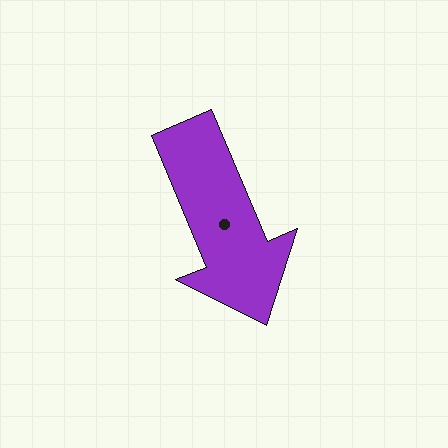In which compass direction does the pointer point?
Southeast.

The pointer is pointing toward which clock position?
Roughly 5 o'clock.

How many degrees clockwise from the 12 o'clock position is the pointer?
Approximately 157 degrees.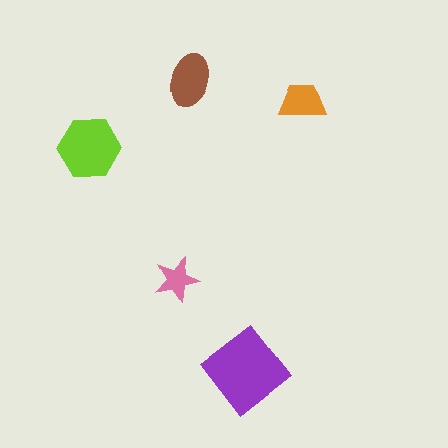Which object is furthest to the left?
The lime hexagon is leftmost.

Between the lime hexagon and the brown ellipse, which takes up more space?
The lime hexagon.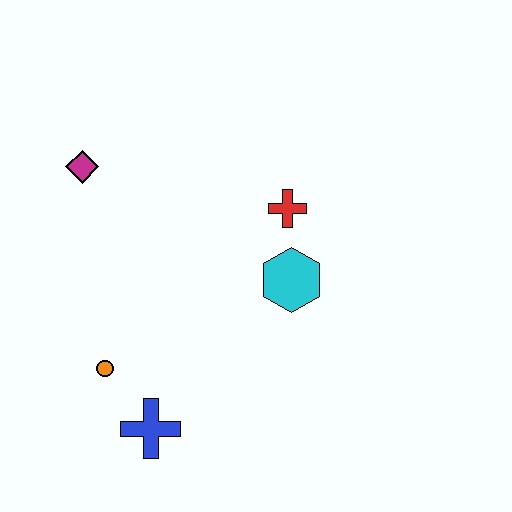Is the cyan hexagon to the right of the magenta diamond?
Yes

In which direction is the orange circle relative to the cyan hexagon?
The orange circle is to the left of the cyan hexagon.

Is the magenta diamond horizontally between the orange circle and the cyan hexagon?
No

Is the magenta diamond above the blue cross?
Yes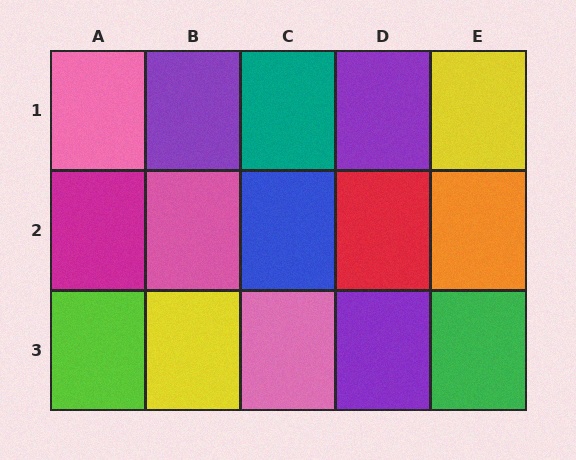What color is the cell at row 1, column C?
Teal.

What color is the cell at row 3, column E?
Green.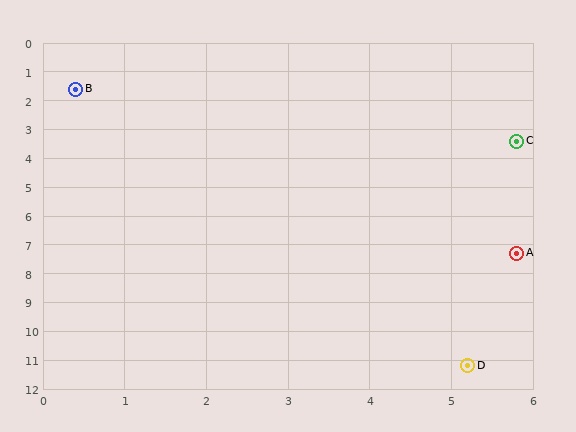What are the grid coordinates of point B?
Point B is at approximately (0.4, 1.6).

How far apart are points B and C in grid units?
Points B and C are about 5.7 grid units apart.